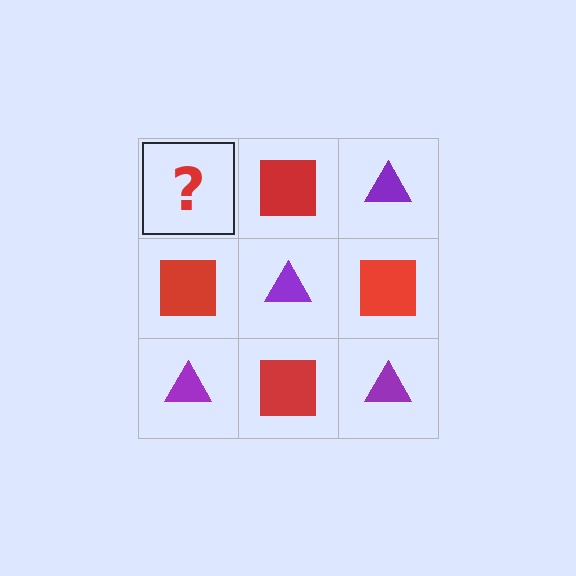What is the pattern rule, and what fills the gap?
The rule is that it alternates purple triangle and red square in a checkerboard pattern. The gap should be filled with a purple triangle.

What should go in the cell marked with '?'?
The missing cell should contain a purple triangle.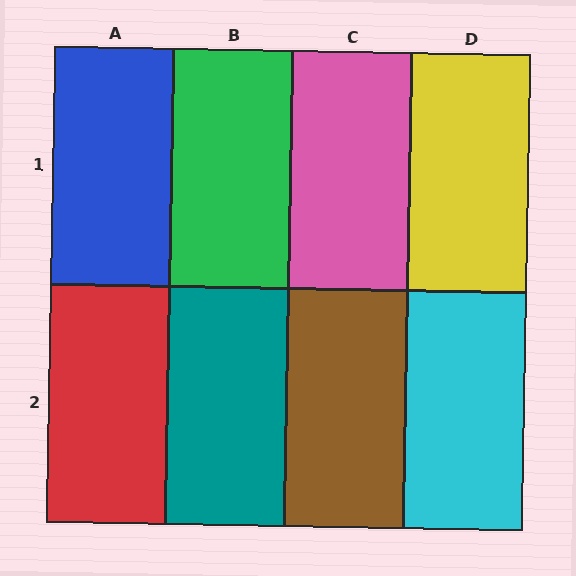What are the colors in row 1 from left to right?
Blue, green, pink, yellow.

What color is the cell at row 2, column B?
Teal.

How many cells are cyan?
1 cell is cyan.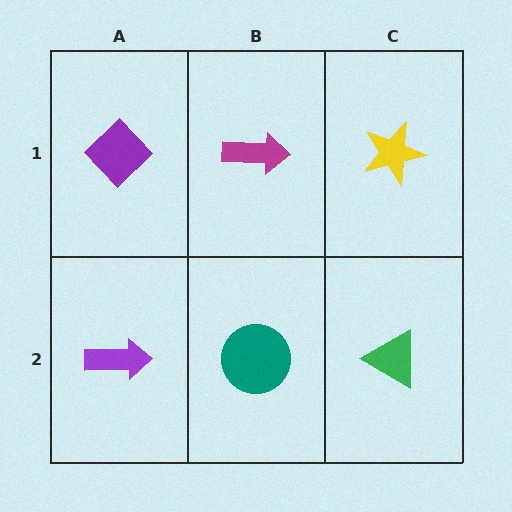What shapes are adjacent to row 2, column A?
A purple diamond (row 1, column A), a teal circle (row 2, column B).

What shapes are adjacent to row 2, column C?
A yellow star (row 1, column C), a teal circle (row 2, column B).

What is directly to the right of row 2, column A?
A teal circle.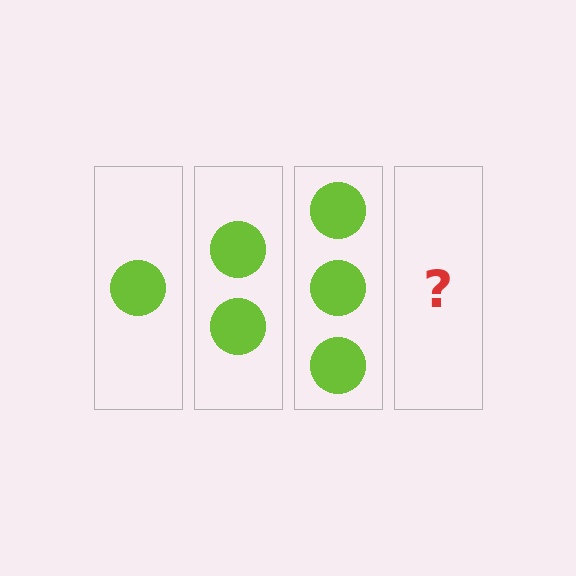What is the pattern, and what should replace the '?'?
The pattern is that each step adds one more circle. The '?' should be 4 circles.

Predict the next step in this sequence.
The next step is 4 circles.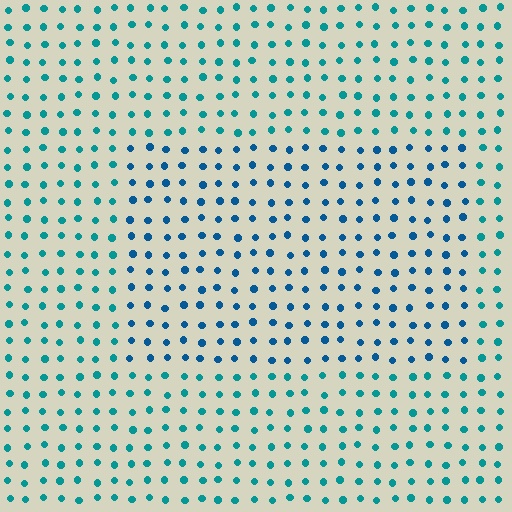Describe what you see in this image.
The image is filled with small teal elements in a uniform arrangement. A rectangle-shaped region is visible where the elements are tinted to a slightly different hue, forming a subtle color boundary.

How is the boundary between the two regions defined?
The boundary is defined purely by a slight shift in hue (about 27 degrees). Spacing, size, and orientation are identical on both sides.